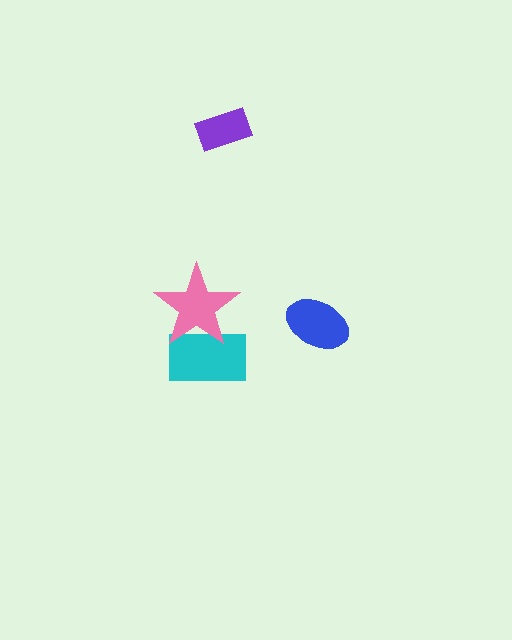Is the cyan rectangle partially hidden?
Yes, it is partially covered by another shape.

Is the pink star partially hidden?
No, no other shape covers it.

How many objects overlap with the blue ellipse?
0 objects overlap with the blue ellipse.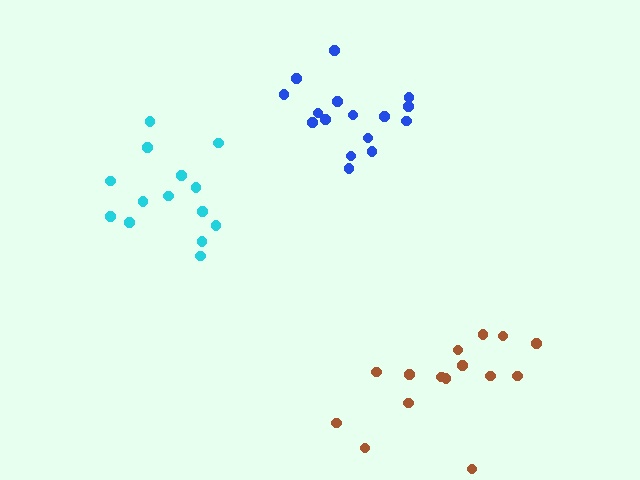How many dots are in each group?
Group 1: 14 dots, Group 2: 16 dots, Group 3: 15 dots (45 total).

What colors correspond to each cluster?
The clusters are colored: cyan, blue, brown.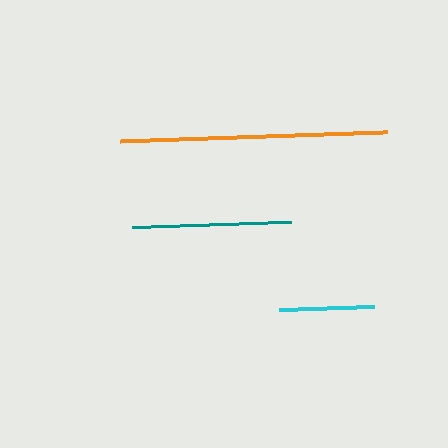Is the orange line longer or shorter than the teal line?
The orange line is longer than the teal line.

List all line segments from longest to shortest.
From longest to shortest: orange, teal, cyan.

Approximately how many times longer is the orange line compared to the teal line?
The orange line is approximately 1.7 times the length of the teal line.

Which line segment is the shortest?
The cyan line is the shortest at approximately 95 pixels.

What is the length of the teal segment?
The teal segment is approximately 159 pixels long.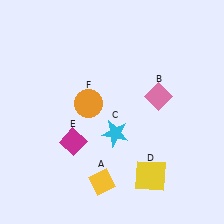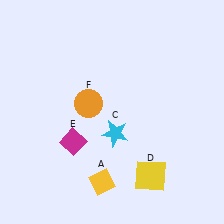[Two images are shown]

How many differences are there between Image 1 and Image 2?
There is 1 difference between the two images.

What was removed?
The pink diamond (B) was removed in Image 2.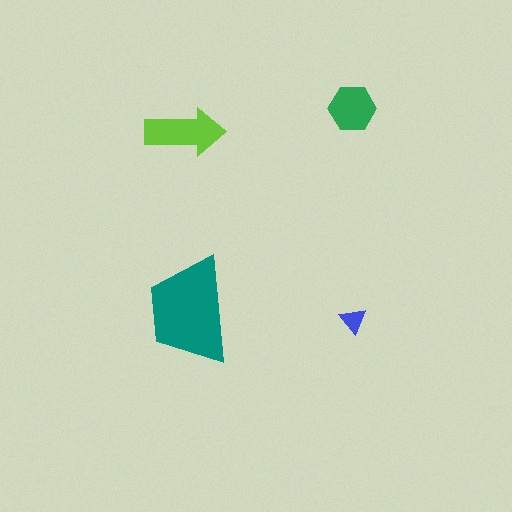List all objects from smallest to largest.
The blue triangle, the green hexagon, the lime arrow, the teal trapezoid.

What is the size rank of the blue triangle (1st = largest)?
4th.